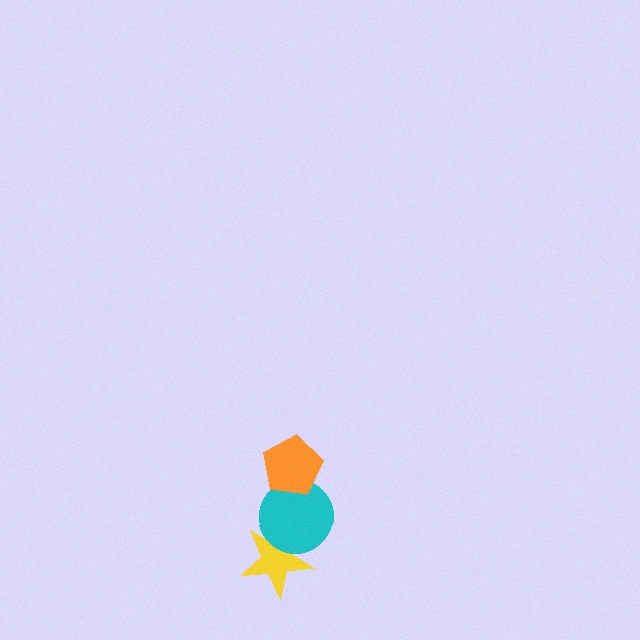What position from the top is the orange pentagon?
The orange pentagon is 1st from the top.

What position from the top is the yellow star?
The yellow star is 3rd from the top.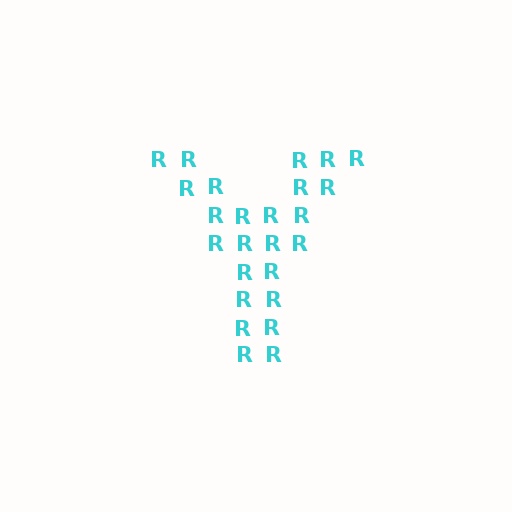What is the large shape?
The large shape is the letter Y.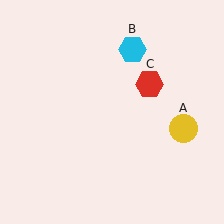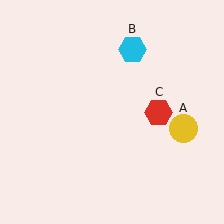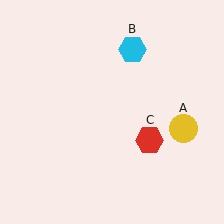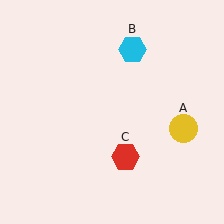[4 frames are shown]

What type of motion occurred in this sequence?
The red hexagon (object C) rotated clockwise around the center of the scene.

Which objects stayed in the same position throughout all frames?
Yellow circle (object A) and cyan hexagon (object B) remained stationary.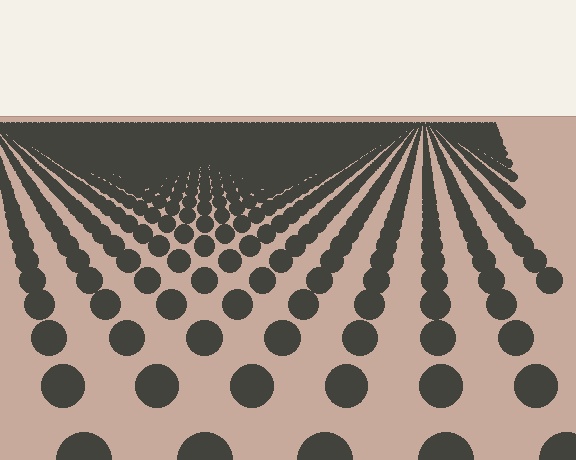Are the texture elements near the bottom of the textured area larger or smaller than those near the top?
Larger. Near the bottom, elements are closer to the viewer and appear at a bigger on-screen size.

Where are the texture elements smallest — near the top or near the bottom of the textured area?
Near the top.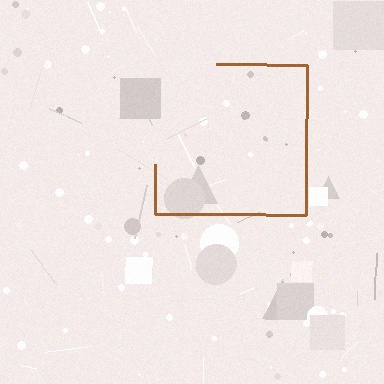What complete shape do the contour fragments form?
The contour fragments form a square.